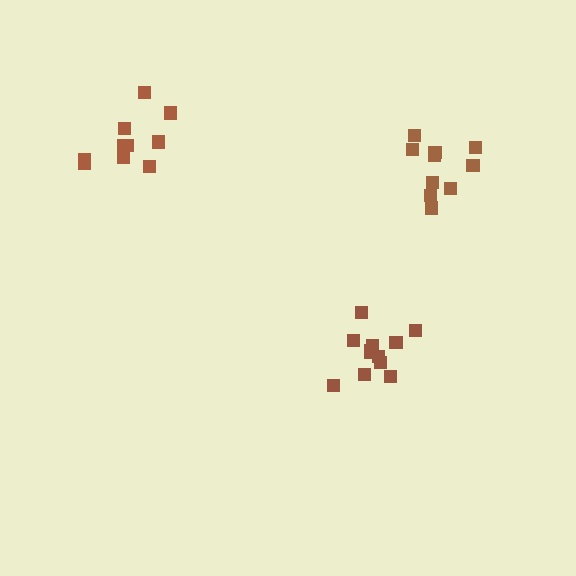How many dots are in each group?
Group 1: 10 dots, Group 2: 12 dots, Group 3: 10 dots (32 total).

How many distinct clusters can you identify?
There are 3 distinct clusters.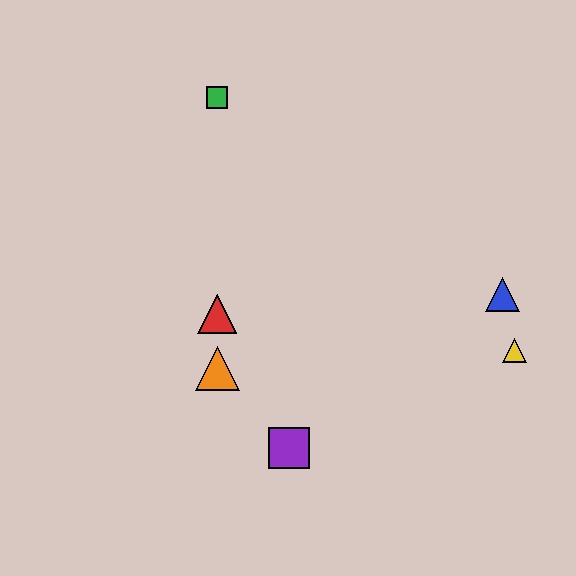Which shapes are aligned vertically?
The red triangle, the green square, the orange triangle are aligned vertically.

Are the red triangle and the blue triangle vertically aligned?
No, the red triangle is at x≈217 and the blue triangle is at x≈502.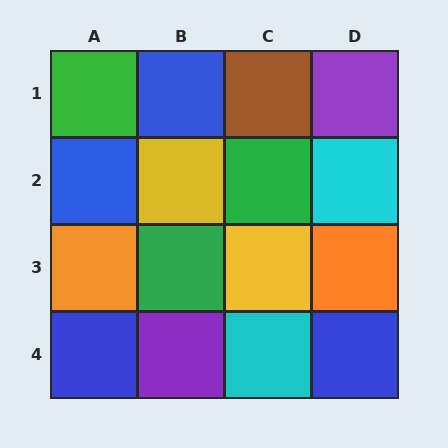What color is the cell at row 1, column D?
Purple.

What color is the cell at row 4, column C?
Cyan.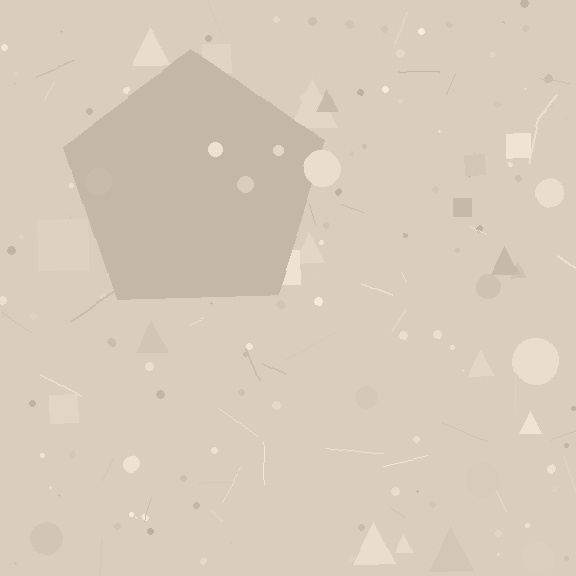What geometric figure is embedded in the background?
A pentagon is embedded in the background.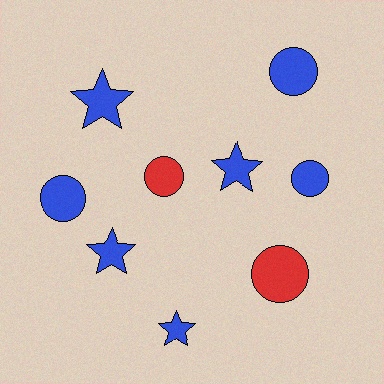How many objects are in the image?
There are 9 objects.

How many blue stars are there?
There are 4 blue stars.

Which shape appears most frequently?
Circle, with 5 objects.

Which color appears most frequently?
Blue, with 7 objects.